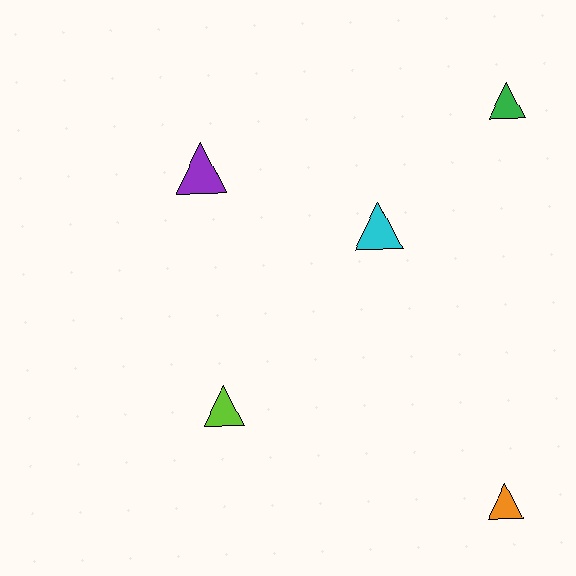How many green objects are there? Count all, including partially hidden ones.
There is 1 green object.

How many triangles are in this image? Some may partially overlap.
There are 5 triangles.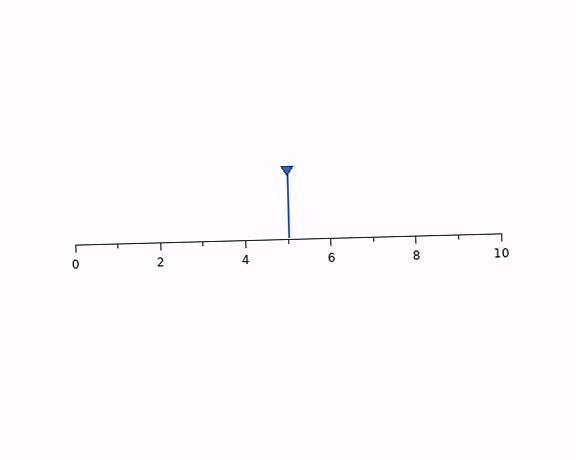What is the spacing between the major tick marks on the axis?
The major ticks are spaced 2 apart.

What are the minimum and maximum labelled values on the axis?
The axis runs from 0 to 10.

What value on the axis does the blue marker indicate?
The marker indicates approximately 5.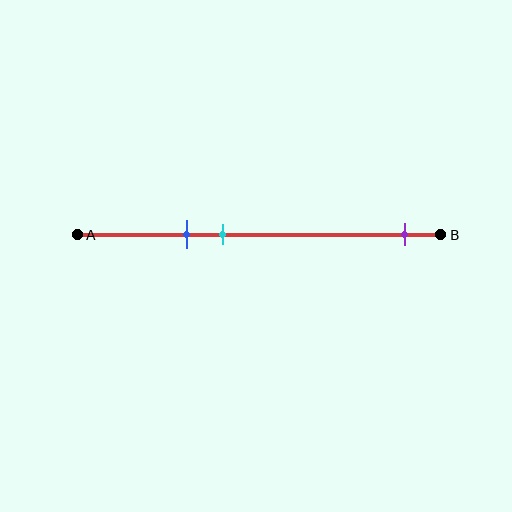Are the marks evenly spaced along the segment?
No, the marks are not evenly spaced.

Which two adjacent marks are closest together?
The blue and cyan marks are the closest adjacent pair.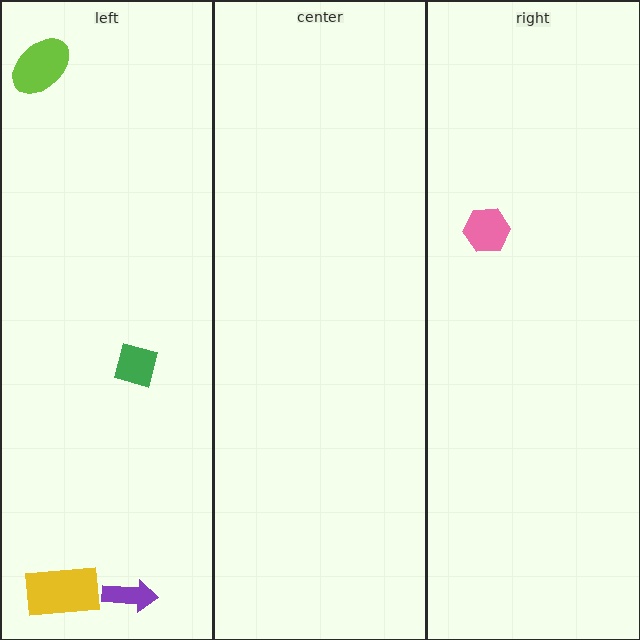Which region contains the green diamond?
The left region.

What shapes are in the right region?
The pink hexagon.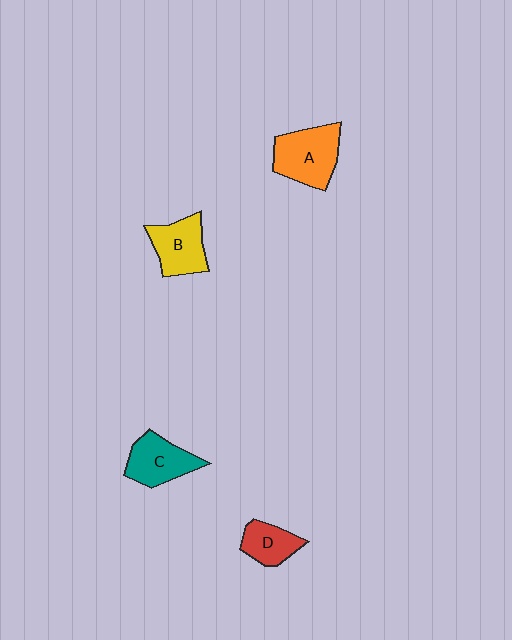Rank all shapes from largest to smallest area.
From largest to smallest: A (orange), C (teal), B (yellow), D (red).